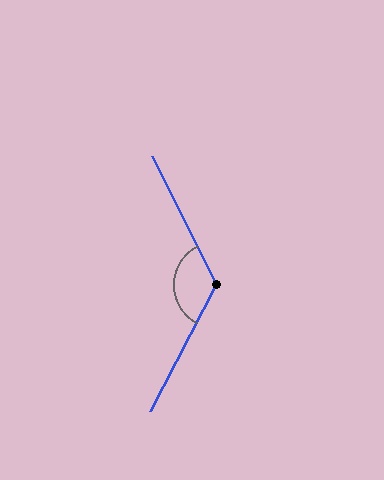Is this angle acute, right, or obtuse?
It is obtuse.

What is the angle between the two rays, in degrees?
Approximately 126 degrees.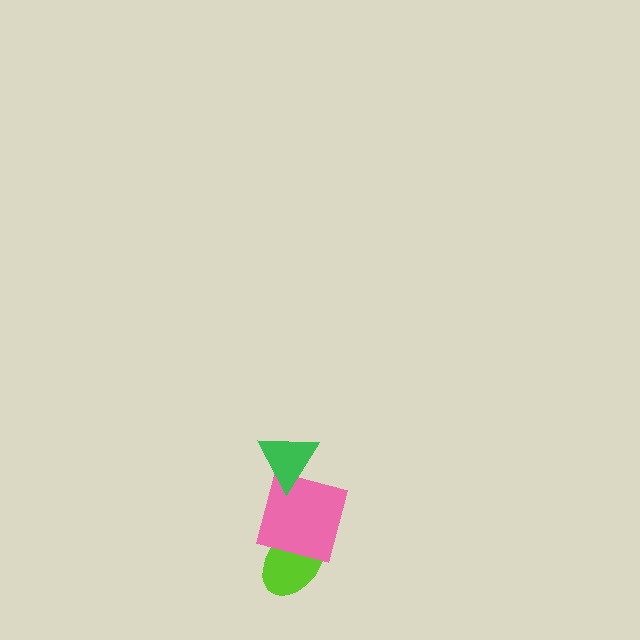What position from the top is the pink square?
The pink square is 2nd from the top.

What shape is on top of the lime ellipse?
The pink square is on top of the lime ellipse.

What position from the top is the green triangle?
The green triangle is 1st from the top.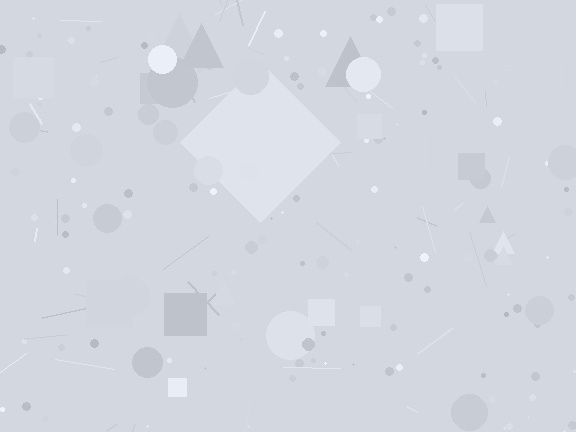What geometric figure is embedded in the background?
A diamond is embedded in the background.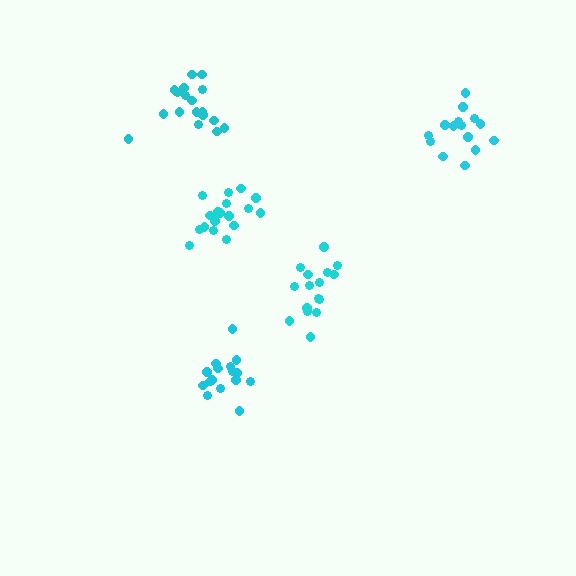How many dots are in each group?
Group 1: 19 dots, Group 2: 17 dots, Group 3: 15 dots, Group 4: 18 dots, Group 5: 16 dots (85 total).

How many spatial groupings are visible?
There are 5 spatial groupings.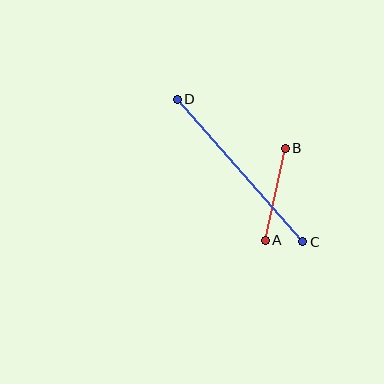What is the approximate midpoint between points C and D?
The midpoint is at approximately (240, 170) pixels.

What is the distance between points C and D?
The distance is approximately 190 pixels.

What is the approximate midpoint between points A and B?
The midpoint is at approximately (275, 194) pixels.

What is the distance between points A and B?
The distance is approximately 94 pixels.